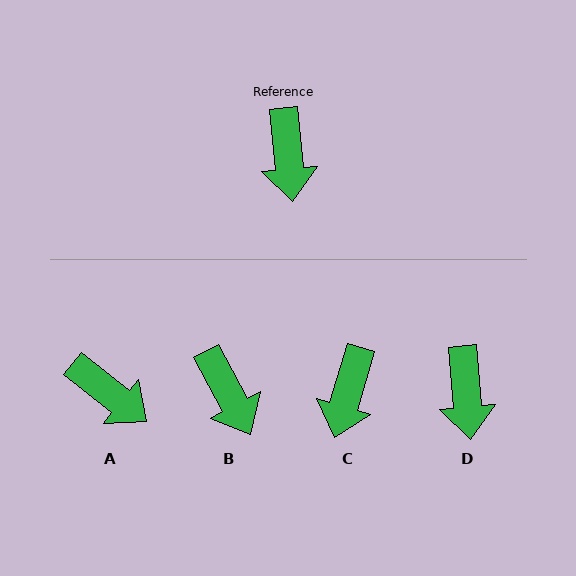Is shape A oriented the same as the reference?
No, it is off by about 47 degrees.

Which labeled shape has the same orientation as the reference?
D.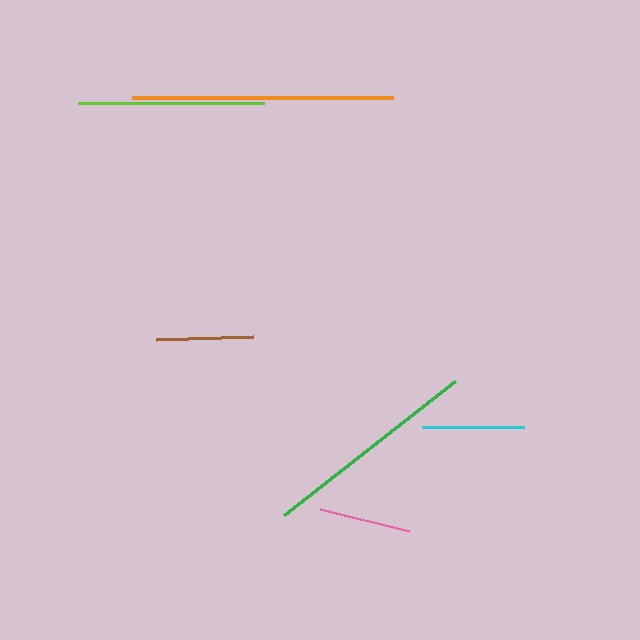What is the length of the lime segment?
The lime segment is approximately 185 pixels long.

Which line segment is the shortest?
The pink line is the shortest at approximately 91 pixels.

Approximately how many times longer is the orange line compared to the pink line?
The orange line is approximately 2.9 times the length of the pink line.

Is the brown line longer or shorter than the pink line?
The brown line is longer than the pink line.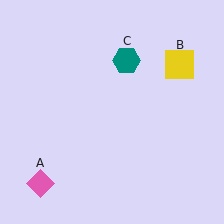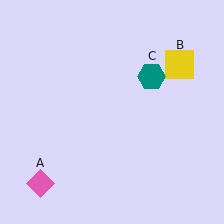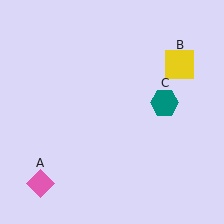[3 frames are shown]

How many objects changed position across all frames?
1 object changed position: teal hexagon (object C).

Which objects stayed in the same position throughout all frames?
Pink diamond (object A) and yellow square (object B) remained stationary.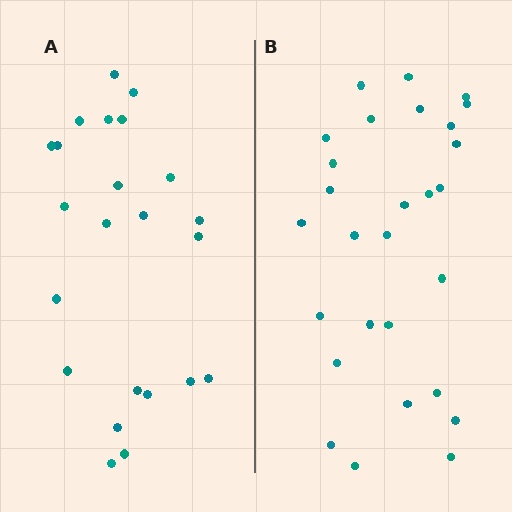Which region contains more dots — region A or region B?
Region B (the right region) has more dots.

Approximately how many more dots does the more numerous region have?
Region B has about 5 more dots than region A.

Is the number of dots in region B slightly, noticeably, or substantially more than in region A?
Region B has only slightly more — the two regions are fairly close. The ratio is roughly 1.2 to 1.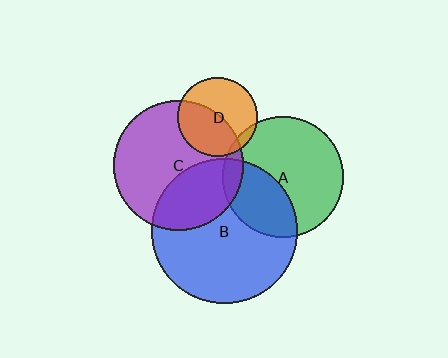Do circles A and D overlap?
Yes.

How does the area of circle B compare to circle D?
Approximately 3.4 times.